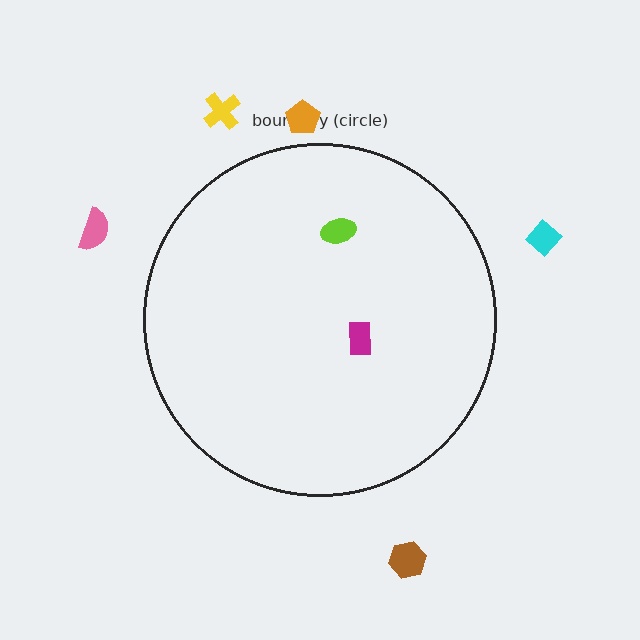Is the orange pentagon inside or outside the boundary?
Outside.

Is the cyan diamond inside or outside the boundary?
Outside.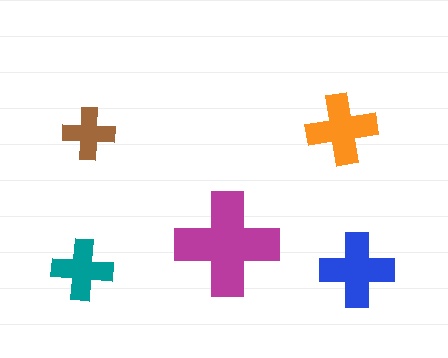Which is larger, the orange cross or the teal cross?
The orange one.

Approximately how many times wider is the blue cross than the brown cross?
About 1.5 times wider.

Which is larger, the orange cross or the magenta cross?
The magenta one.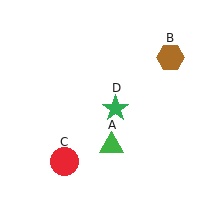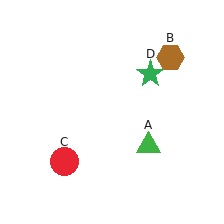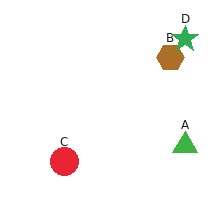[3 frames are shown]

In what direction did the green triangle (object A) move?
The green triangle (object A) moved right.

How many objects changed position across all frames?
2 objects changed position: green triangle (object A), green star (object D).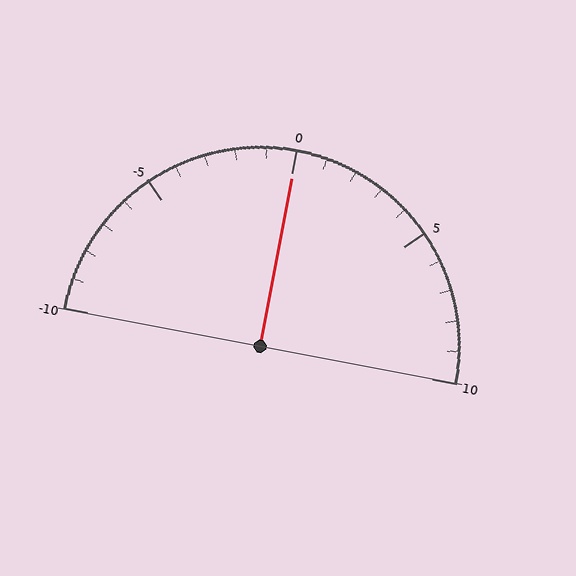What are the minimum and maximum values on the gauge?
The gauge ranges from -10 to 10.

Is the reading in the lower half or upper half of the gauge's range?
The reading is in the upper half of the range (-10 to 10).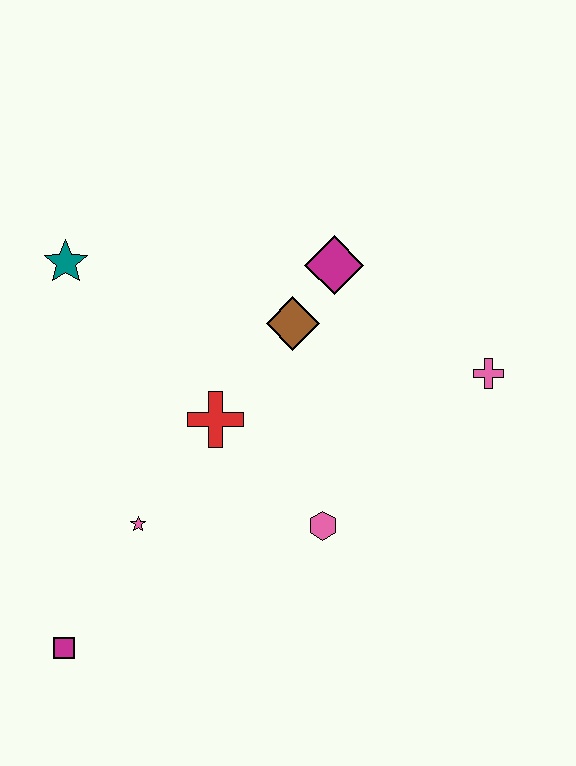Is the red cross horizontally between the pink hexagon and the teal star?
Yes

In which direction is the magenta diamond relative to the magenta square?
The magenta diamond is above the magenta square.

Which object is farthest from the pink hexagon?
The teal star is farthest from the pink hexagon.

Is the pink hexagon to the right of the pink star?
Yes